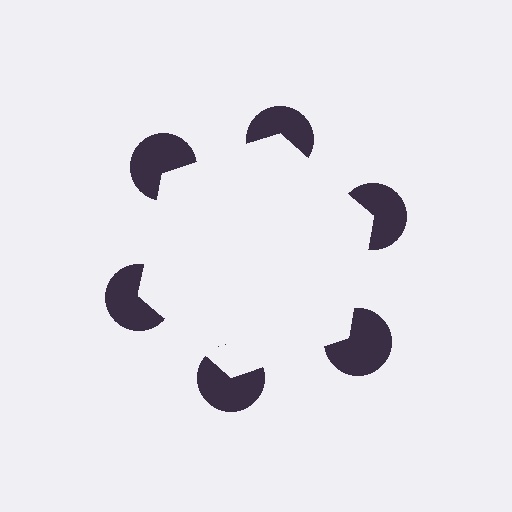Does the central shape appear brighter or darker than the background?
It typically appears slightly brighter than the background, even though no actual brightness change is drawn.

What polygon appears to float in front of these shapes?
An illusory hexagon — its edges are inferred from the aligned wedge cuts in the pac-man discs, not physically drawn.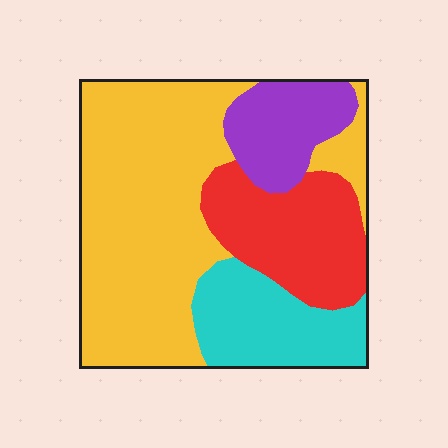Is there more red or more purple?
Red.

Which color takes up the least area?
Purple, at roughly 15%.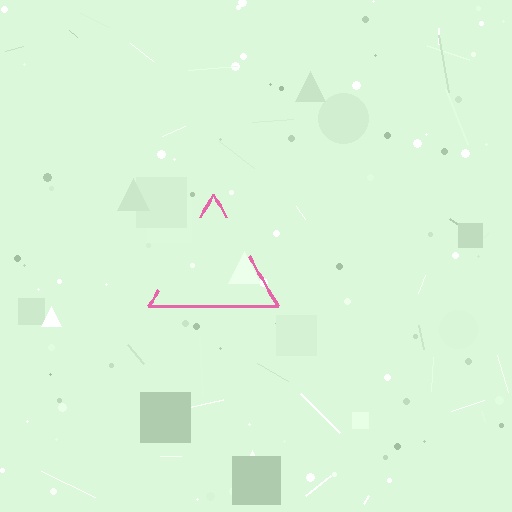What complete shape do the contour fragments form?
The contour fragments form a triangle.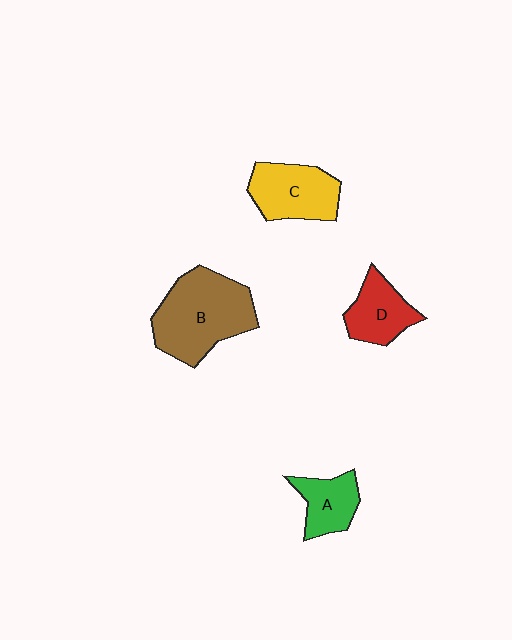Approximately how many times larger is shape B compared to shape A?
Approximately 2.2 times.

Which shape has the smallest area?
Shape A (green).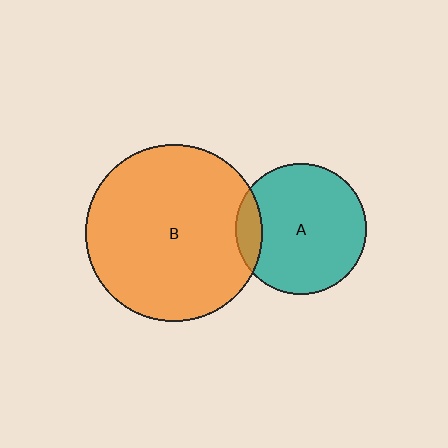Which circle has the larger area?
Circle B (orange).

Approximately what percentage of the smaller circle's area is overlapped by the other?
Approximately 10%.